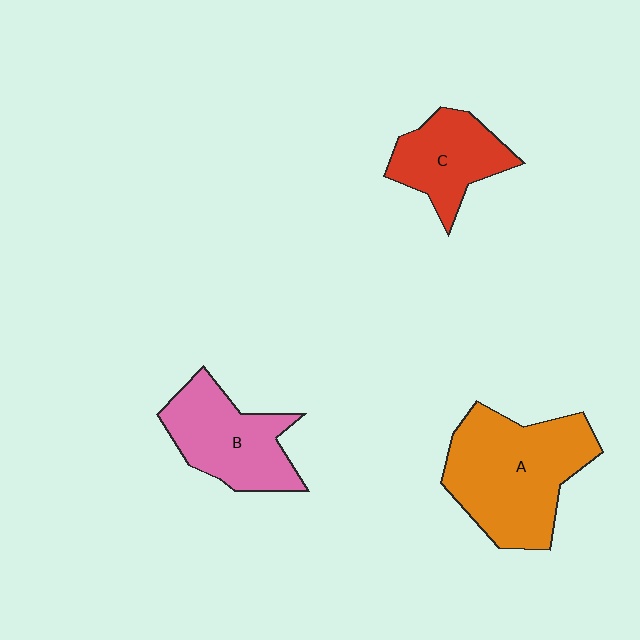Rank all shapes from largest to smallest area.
From largest to smallest: A (orange), B (pink), C (red).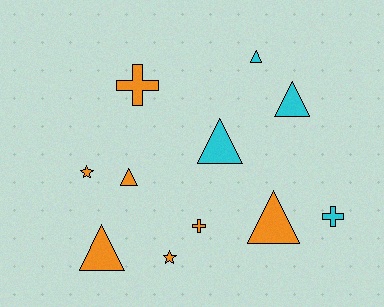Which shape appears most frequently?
Triangle, with 6 objects.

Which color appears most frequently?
Orange, with 7 objects.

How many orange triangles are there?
There are 3 orange triangles.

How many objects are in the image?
There are 11 objects.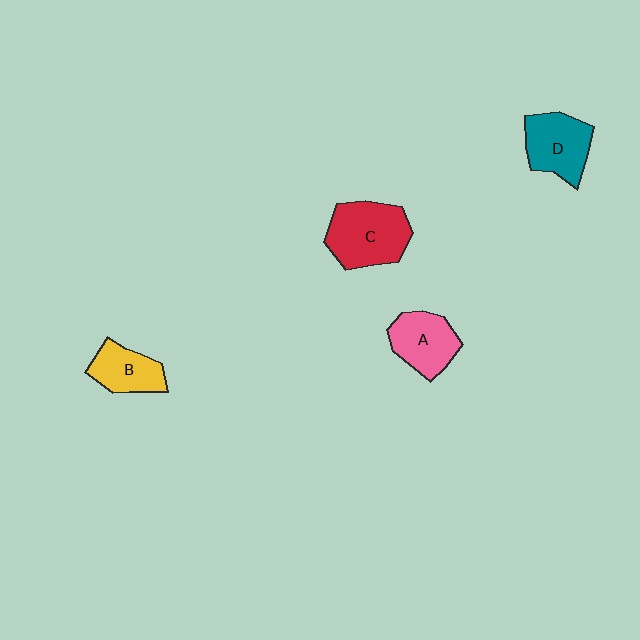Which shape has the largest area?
Shape C (red).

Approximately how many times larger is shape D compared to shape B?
Approximately 1.3 times.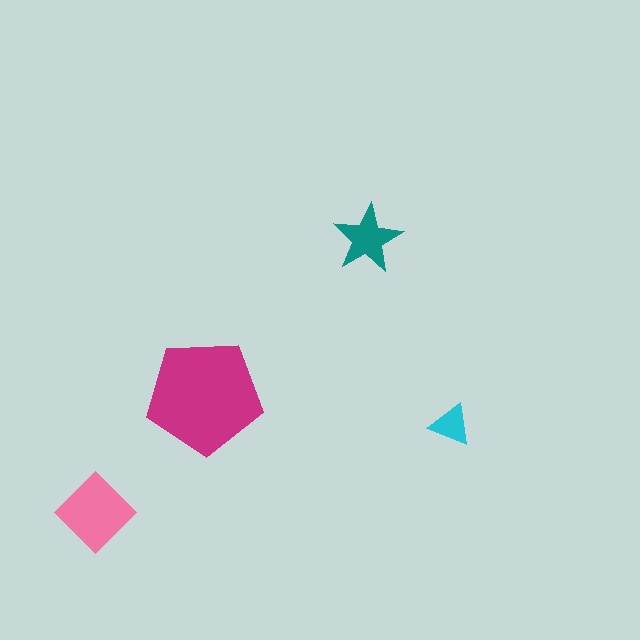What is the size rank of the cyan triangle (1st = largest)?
4th.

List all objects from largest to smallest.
The magenta pentagon, the pink diamond, the teal star, the cyan triangle.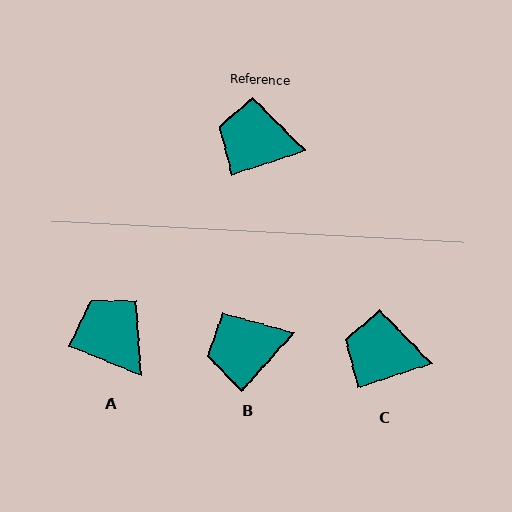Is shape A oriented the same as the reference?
No, it is off by about 41 degrees.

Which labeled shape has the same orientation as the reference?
C.